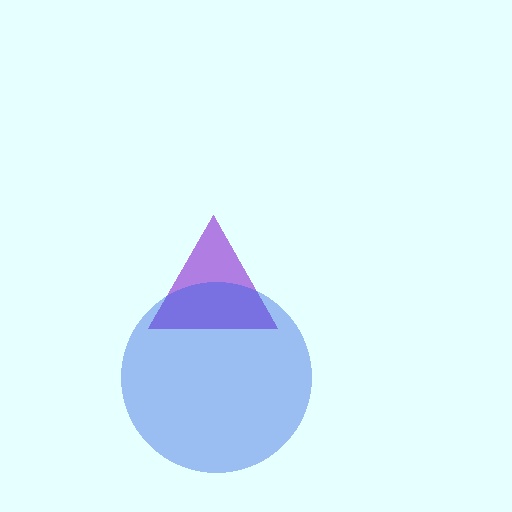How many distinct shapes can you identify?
There are 2 distinct shapes: a purple triangle, a blue circle.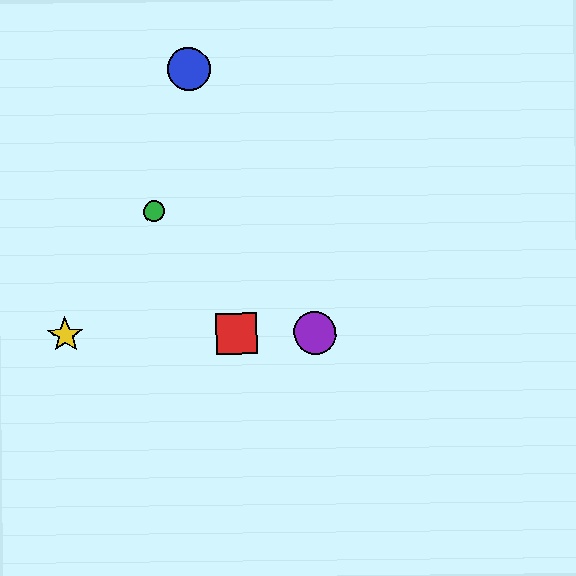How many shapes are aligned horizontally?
3 shapes (the red square, the yellow star, the purple circle) are aligned horizontally.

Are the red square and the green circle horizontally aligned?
No, the red square is at y≈333 and the green circle is at y≈212.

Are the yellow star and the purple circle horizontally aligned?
Yes, both are at y≈335.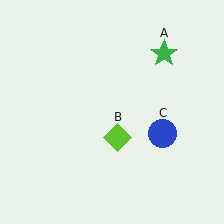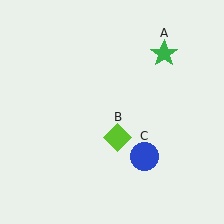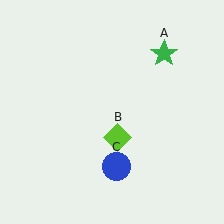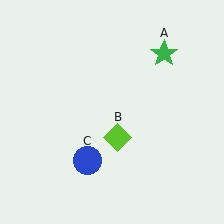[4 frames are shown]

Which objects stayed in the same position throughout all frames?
Green star (object A) and lime diamond (object B) remained stationary.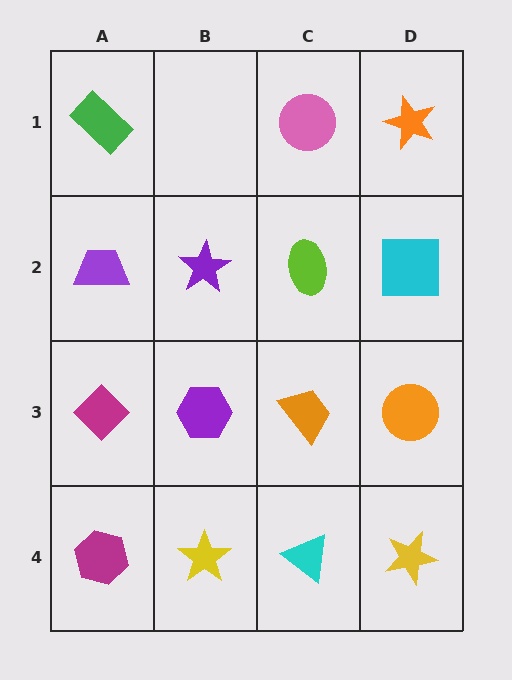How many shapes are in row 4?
4 shapes.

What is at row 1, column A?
A green rectangle.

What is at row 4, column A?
A magenta hexagon.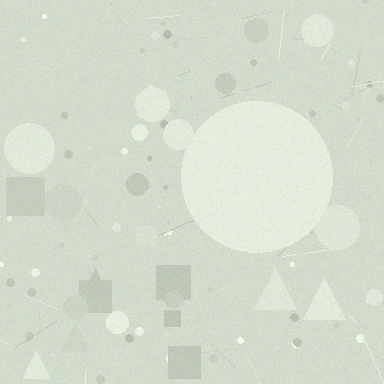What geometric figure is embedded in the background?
A circle is embedded in the background.